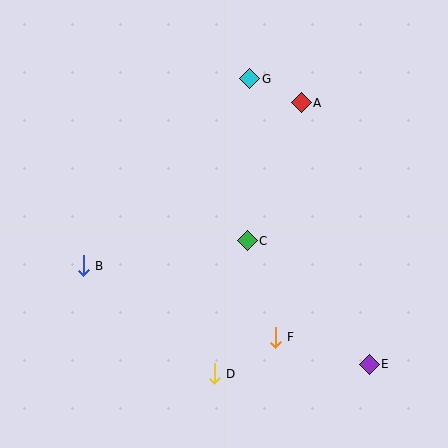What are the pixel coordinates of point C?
Point C is at (247, 241).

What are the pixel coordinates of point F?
Point F is at (275, 337).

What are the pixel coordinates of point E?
Point E is at (369, 364).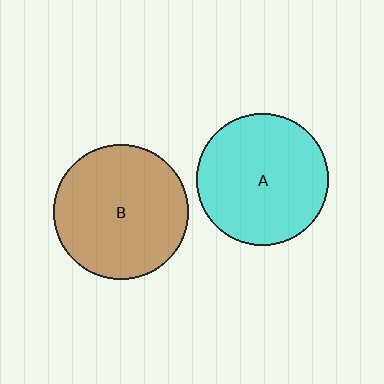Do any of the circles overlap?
No, none of the circles overlap.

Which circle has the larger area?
Circle B (brown).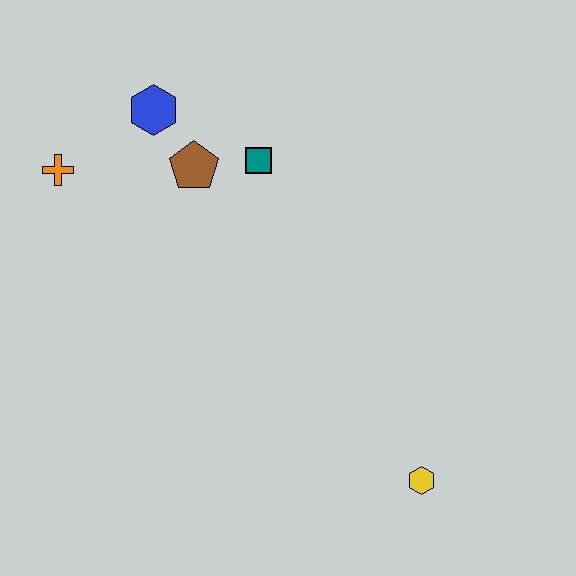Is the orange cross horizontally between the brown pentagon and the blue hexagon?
No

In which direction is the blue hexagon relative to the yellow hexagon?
The blue hexagon is above the yellow hexagon.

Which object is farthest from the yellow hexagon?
The orange cross is farthest from the yellow hexagon.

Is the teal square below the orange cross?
No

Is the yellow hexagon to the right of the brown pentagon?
Yes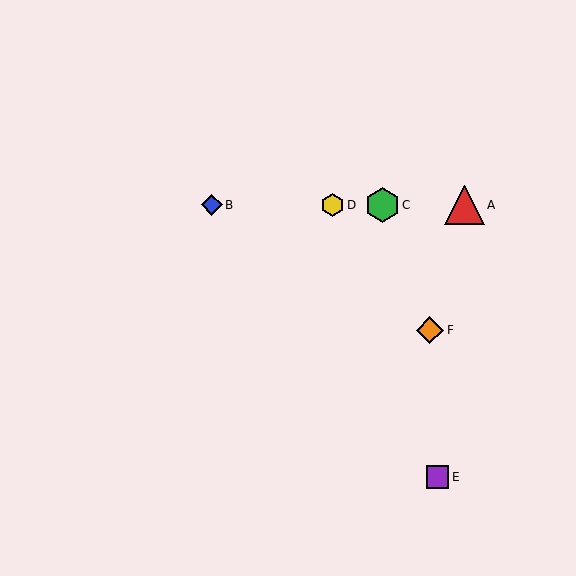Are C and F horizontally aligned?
No, C is at y≈205 and F is at y≈330.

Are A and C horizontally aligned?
Yes, both are at y≈205.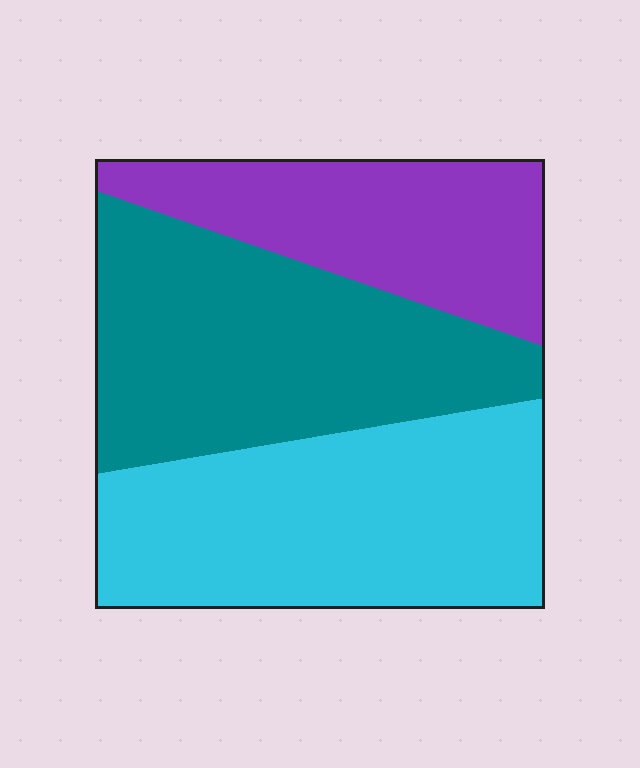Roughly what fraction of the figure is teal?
Teal covers about 35% of the figure.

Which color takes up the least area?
Purple, at roughly 25%.